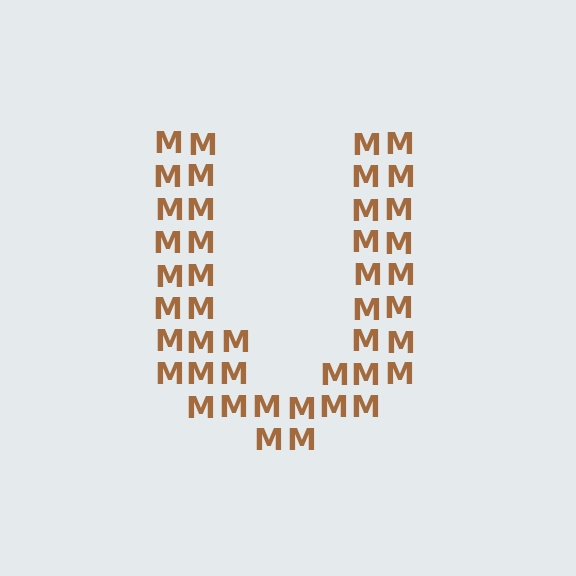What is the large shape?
The large shape is the letter U.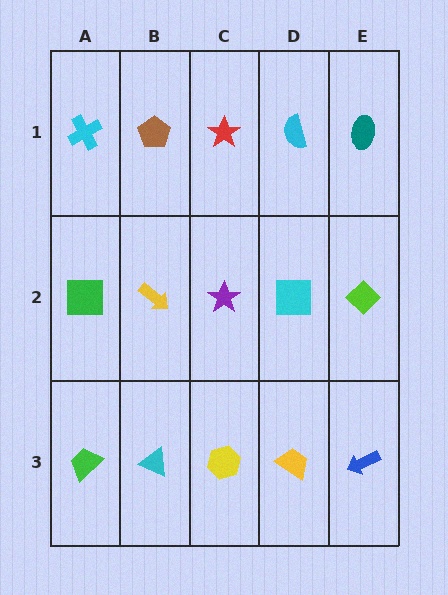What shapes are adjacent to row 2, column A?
A cyan cross (row 1, column A), a green trapezoid (row 3, column A), a yellow arrow (row 2, column B).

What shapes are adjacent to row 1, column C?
A purple star (row 2, column C), a brown pentagon (row 1, column B), a cyan semicircle (row 1, column D).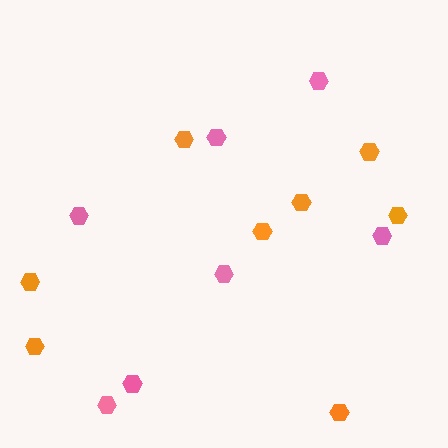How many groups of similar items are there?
There are 2 groups: one group of pink hexagons (7) and one group of orange hexagons (8).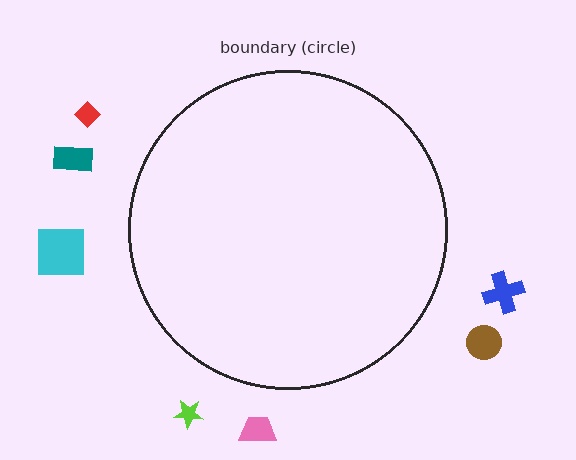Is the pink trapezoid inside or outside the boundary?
Outside.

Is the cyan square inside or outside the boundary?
Outside.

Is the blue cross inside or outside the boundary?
Outside.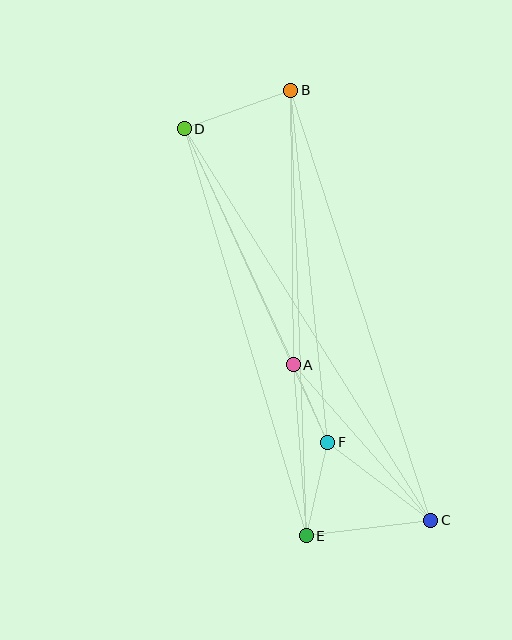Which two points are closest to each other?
Points A and F are closest to each other.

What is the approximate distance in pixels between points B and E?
The distance between B and E is approximately 446 pixels.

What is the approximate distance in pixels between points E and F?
The distance between E and F is approximately 96 pixels.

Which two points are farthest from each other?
Points C and D are farthest from each other.